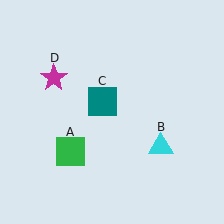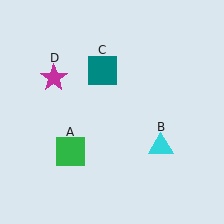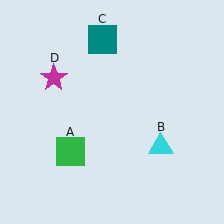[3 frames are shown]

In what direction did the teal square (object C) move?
The teal square (object C) moved up.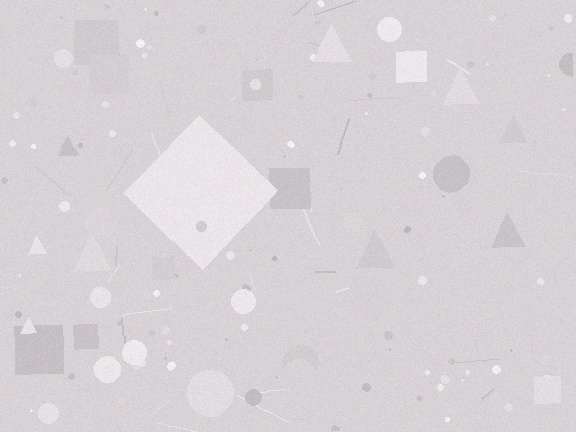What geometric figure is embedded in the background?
A diamond is embedded in the background.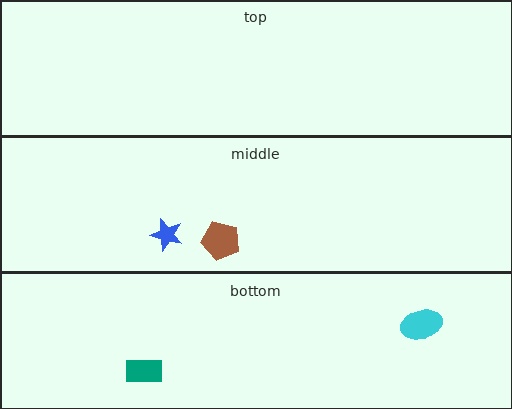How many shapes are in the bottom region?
2.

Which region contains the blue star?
The middle region.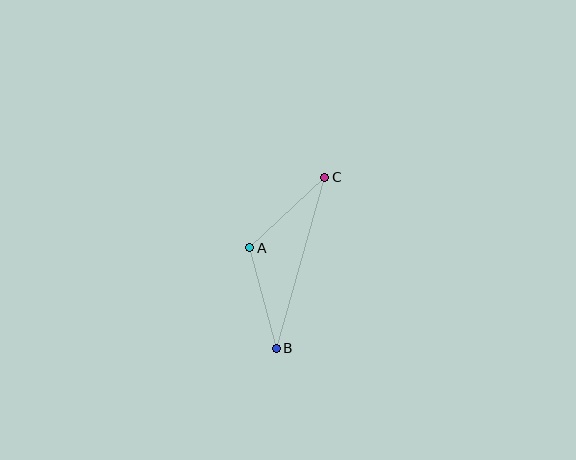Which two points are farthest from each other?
Points B and C are farthest from each other.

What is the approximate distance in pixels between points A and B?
The distance between A and B is approximately 104 pixels.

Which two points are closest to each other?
Points A and C are closest to each other.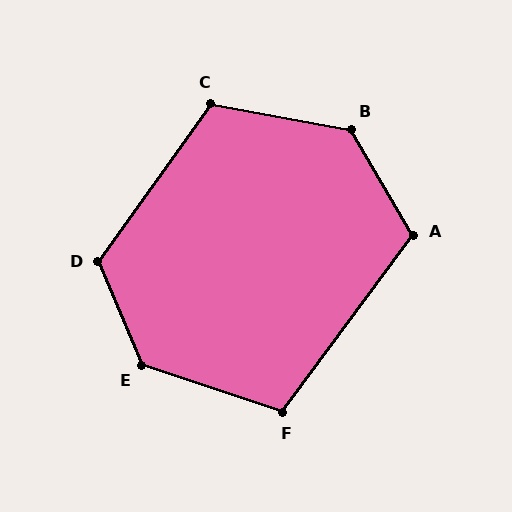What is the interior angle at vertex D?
Approximately 121 degrees (obtuse).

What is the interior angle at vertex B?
Approximately 131 degrees (obtuse).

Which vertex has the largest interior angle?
E, at approximately 131 degrees.